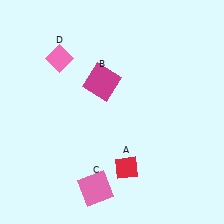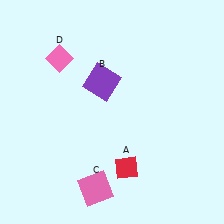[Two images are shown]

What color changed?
The square (B) changed from magenta in Image 1 to purple in Image 2.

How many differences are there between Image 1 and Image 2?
There is 1 difference between the two images.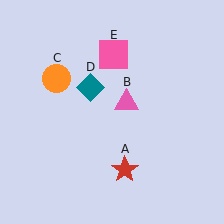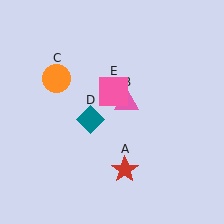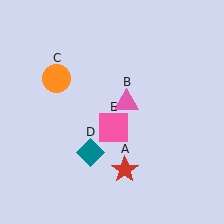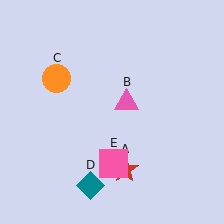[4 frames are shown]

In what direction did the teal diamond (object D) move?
The teal diamond (object D) moved down.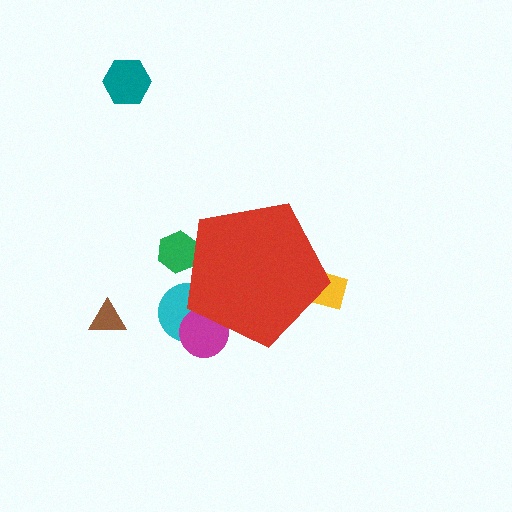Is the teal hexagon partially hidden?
No, the teal hexagon is fully visible.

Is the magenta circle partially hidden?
Yes, the magenta circle is partially hidden behind the red pentagon.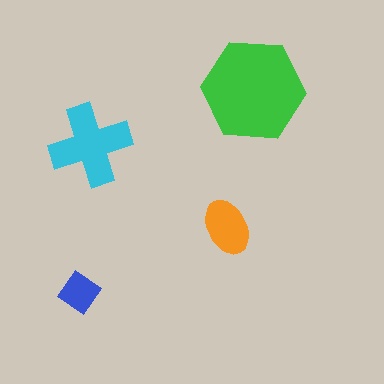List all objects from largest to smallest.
The green hexagon, the cyan cross, the orange ellipse, the blue diamond.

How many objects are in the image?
There are 4 objects in the image.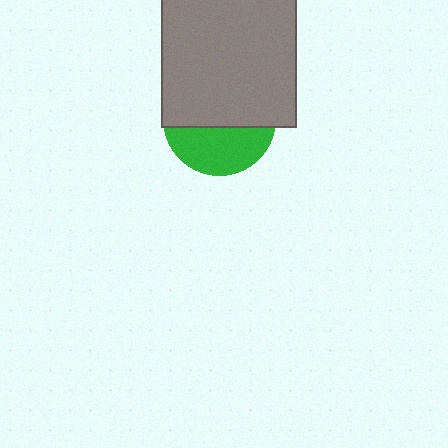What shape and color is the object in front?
The object in front is a gray square.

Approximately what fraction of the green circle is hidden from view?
Roughly 59% of the green circle is hidden behind the gray square.